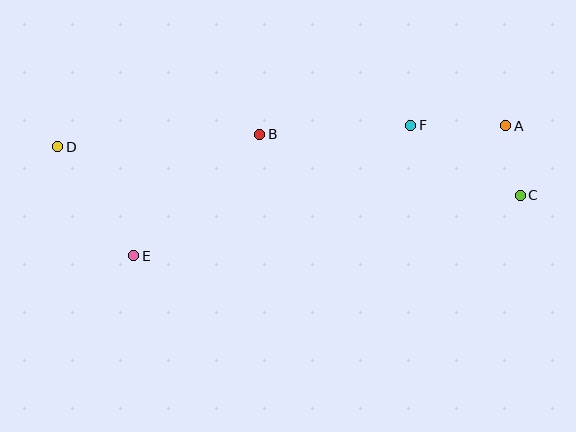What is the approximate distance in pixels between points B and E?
The distance between B and E is approximately 175 pixels.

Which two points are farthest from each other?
Points C and D are farthest from each other.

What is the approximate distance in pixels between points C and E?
The distance between C and E is approximately 391 pixels.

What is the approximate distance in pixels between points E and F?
The distance between E and F is approximately 306 pixels.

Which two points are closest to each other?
Points A and C are closest to each other.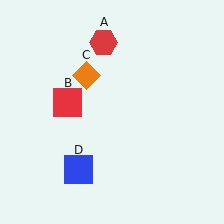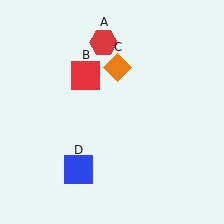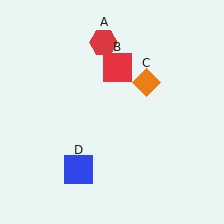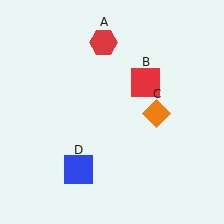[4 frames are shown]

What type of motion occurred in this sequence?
The red square (object B), orange diamond (object C) rotated clockwise around the center of the scene.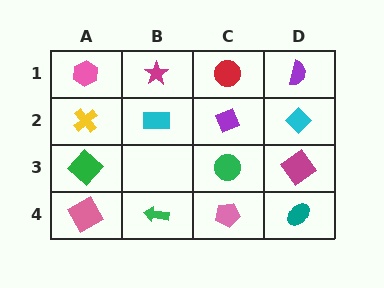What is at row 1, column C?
A red circle.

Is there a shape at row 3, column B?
No, that cell is empty.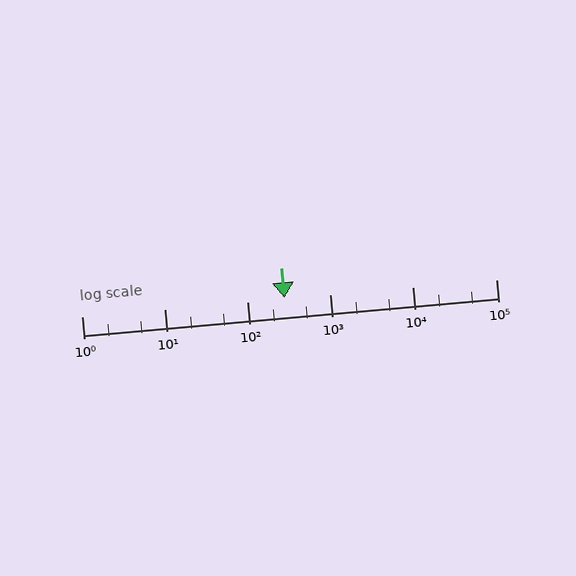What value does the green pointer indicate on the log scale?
The pointer indicates approximately 280.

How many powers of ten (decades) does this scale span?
The scale spans 5 decades, from 1 to 100000.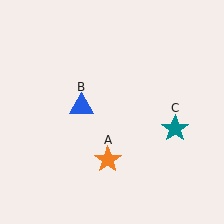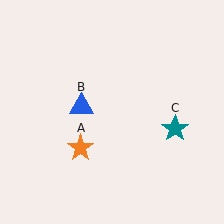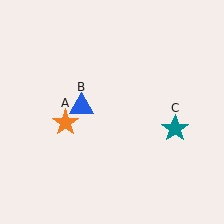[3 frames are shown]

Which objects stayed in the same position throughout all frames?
Blue triangle (object B) and teal star (object C) remained stationary.